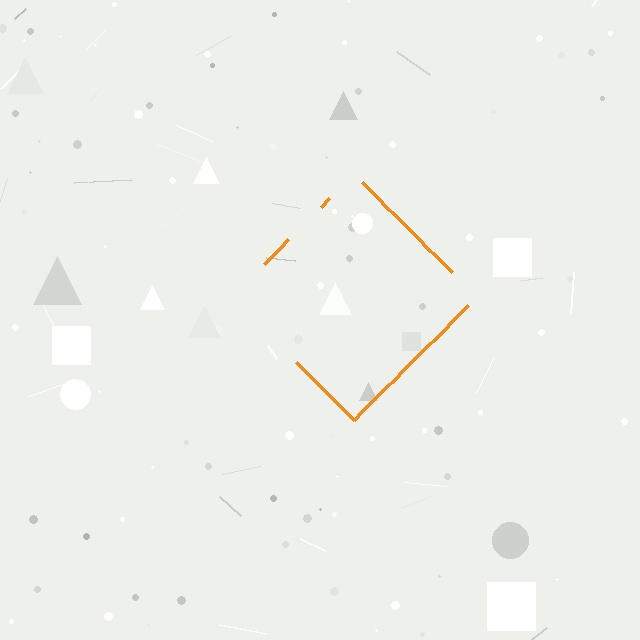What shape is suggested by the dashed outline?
The dashed outline suggests a diamond.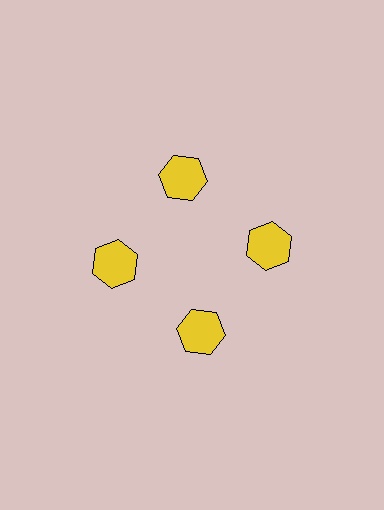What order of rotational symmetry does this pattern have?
This pattern has 4-fold rotational symmetry.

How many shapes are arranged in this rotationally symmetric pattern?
There are 4 shapes, arranged in 4 groups of 1.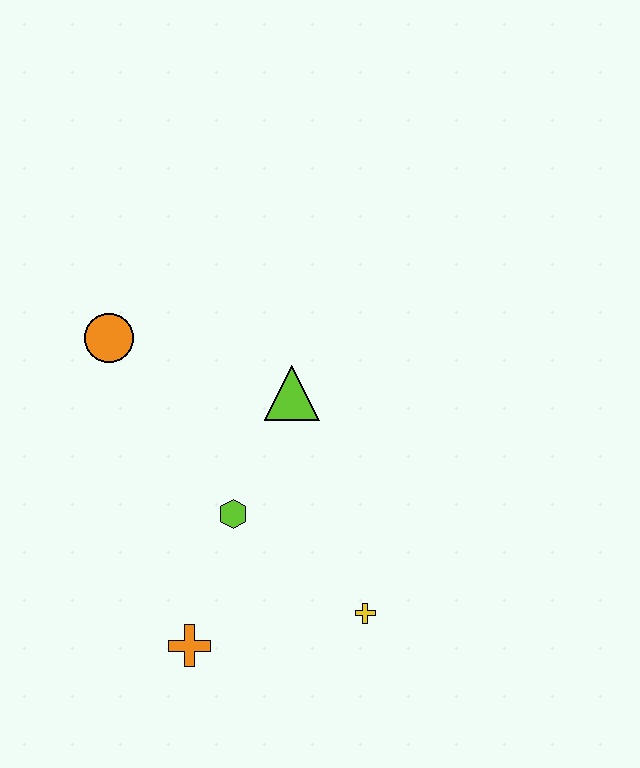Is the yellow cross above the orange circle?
No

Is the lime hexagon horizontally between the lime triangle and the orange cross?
Yes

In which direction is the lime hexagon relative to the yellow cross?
The lime hexagon is to the left of the yellow cross.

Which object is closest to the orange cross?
The lime hexagon is closest to the orange cross.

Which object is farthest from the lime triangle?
The orange cross is farthest from the lime triangle.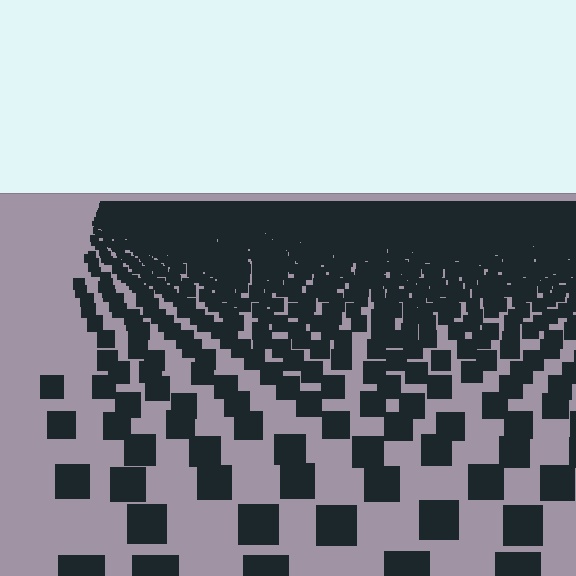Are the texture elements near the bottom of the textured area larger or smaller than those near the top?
Larger. Near the bottom, elements are closer to the viewer and appear at a bigger on-screen size.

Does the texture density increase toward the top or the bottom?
Density increases toward the top.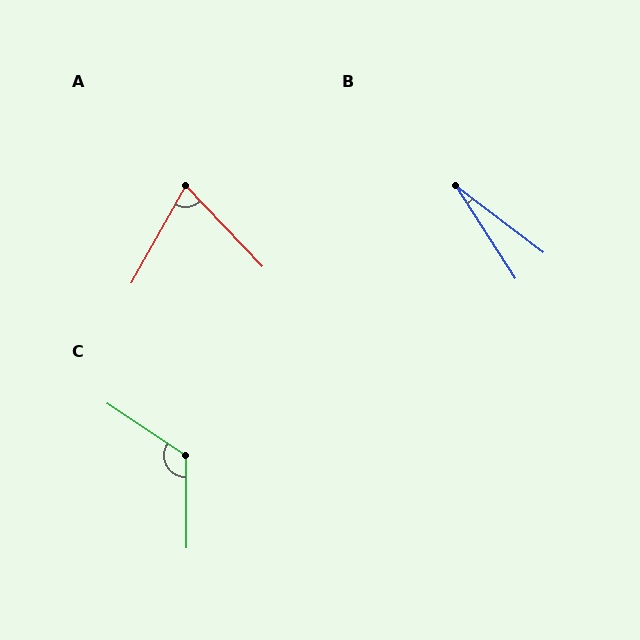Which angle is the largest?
C, at approximately 124 degrees.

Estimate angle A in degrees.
Approximately 73 degrees.